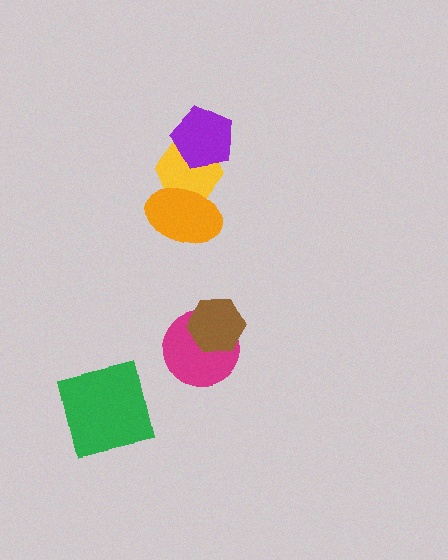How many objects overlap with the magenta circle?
1 object overlaps with the magenta circle.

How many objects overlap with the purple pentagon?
1 object overlaps with the purple pentagon.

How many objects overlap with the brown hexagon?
1 object overlaps with the brown hexagon.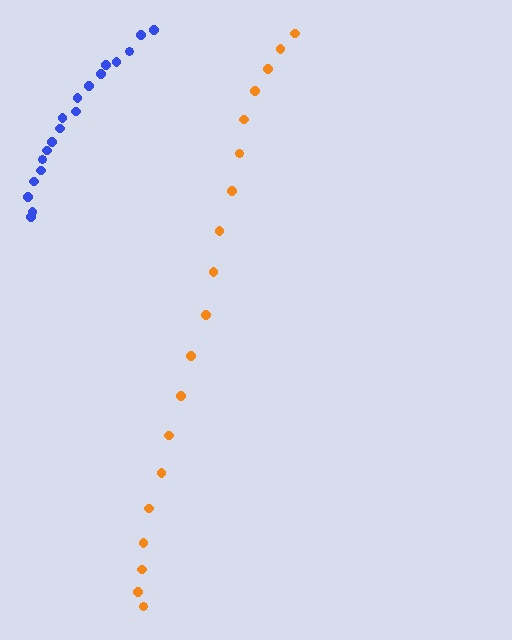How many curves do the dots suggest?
There are 2 distinct paths.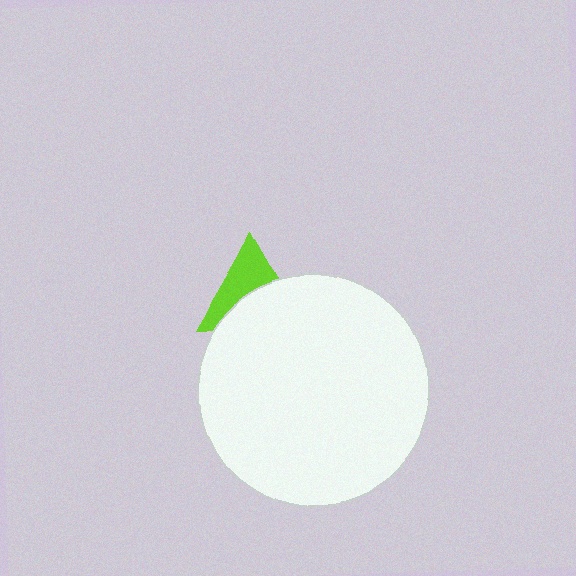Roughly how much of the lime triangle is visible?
About half of it is visible (roughly 48%).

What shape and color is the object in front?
The object in front is a white circle.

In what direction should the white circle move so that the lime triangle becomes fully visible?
The white circle should move down. That is the shortest direction to clear the overlap and leave the lime triangle fully visible.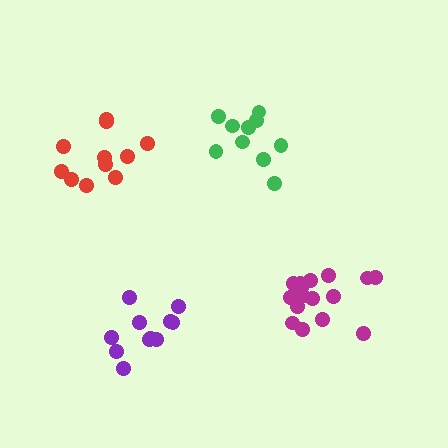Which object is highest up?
The green cluster is topmost.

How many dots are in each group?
Group 1: 16 dots, Group 2: 11 dots, Group 3: 11 dots, Group 4: 10 dots (48 total).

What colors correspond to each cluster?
The clusters are colored: magenta, red, purple, green.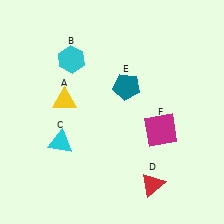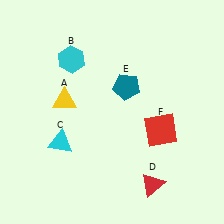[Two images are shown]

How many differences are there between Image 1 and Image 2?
There is 1 difference between the two images.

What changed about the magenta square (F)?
In Image 1, F is magenta. In Image 2, it changed to red.